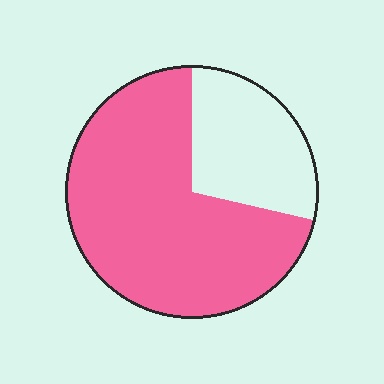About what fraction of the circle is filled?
About three quarters (3/4).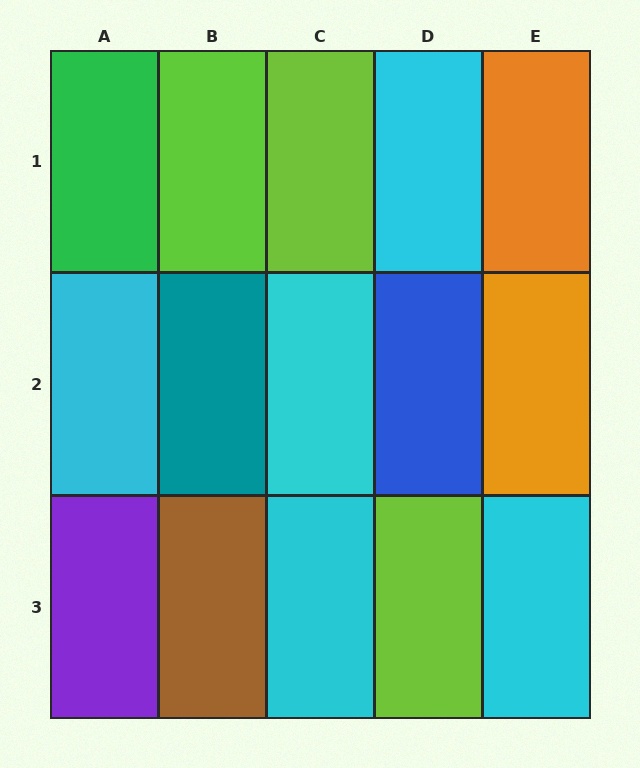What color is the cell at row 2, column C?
Cyan.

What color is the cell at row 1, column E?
Orange.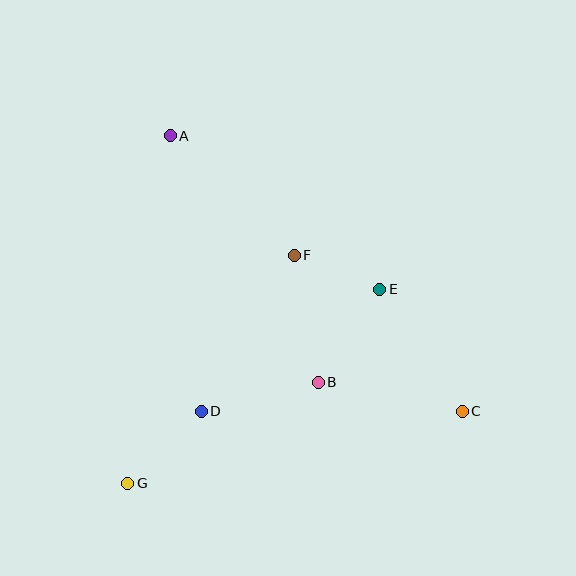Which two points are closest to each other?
Points E and F are closest to each other.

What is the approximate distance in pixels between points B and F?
The distance between B and F is approximately 129 pixels.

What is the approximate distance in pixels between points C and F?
The distance between C and F is approximately 229 pixels.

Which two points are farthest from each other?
Points A and C are farthest from each other.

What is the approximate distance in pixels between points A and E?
The distance between A and E is approximately 259 pixels.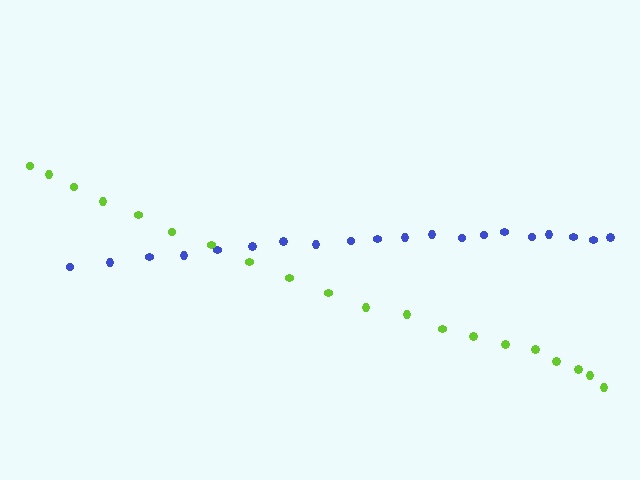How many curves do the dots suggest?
There are 2 distinct paths.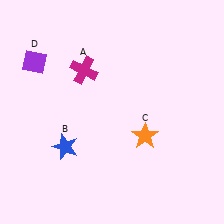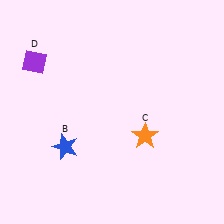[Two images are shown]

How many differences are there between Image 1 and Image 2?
There is 1 difference between the two images.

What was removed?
The magenta cross (A) was removed in Image 2.